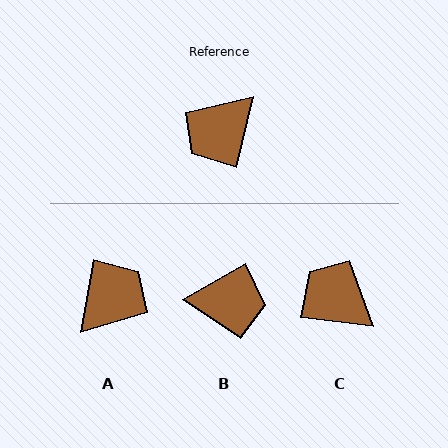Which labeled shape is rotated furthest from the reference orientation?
A, about 177 degrees away.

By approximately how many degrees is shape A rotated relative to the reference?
Approximately 177 degrees clockwise.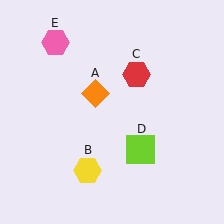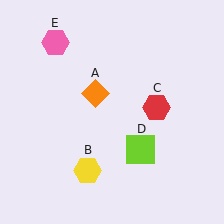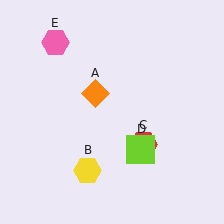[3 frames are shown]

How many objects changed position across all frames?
1 object changed position: red hexagon (object C).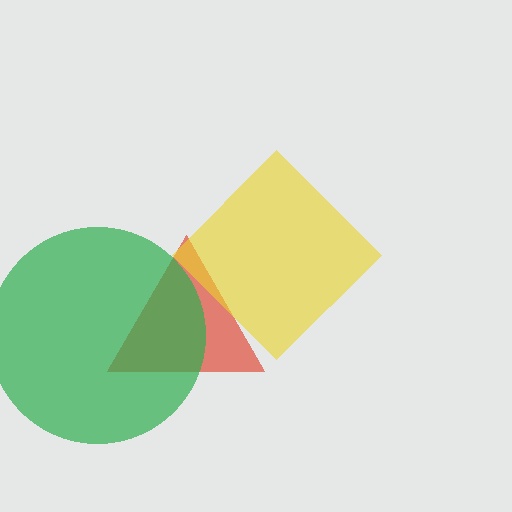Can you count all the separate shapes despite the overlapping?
Yes, there are 3 separate shapes.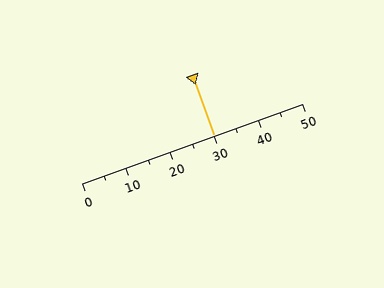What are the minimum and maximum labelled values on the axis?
The axis runs from 0 to 50.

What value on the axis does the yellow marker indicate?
The marker indicates approximately 30.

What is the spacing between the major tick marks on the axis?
The major ticks are spaced 10 apart.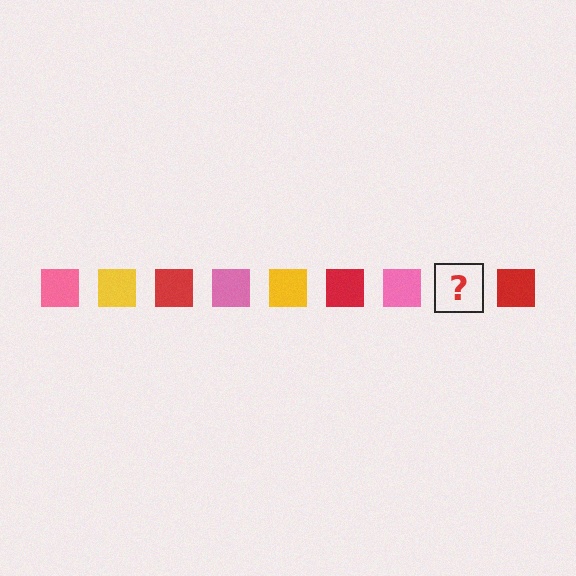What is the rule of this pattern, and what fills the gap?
The rule is that the pattern cycles through pink, yellow, red squares. The gap should be filled with a yellow square.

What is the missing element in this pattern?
The missing element is a yellow square.